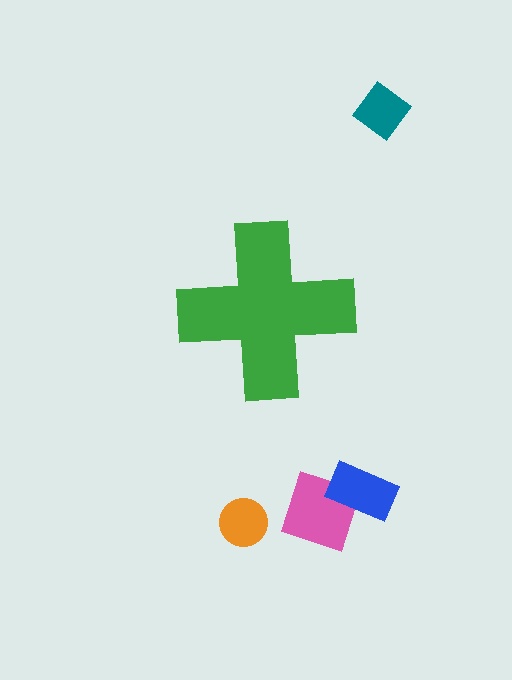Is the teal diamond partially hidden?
No, the teal diamond is fully visible.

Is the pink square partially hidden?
No, the pink square is fully visible.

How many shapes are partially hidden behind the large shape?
0 shapes are partially hidden.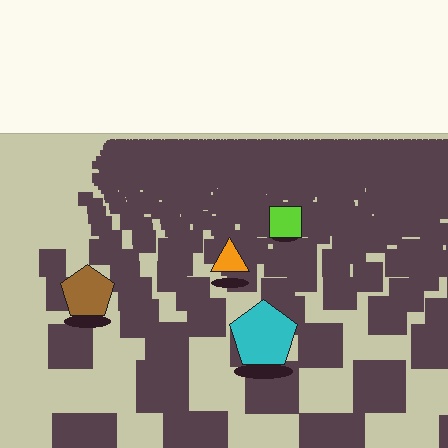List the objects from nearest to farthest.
From nearest to farthest: the cyan pentagon, the brown pentagon, the orange triangle, the lime square.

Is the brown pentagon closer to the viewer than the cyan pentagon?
No. The cyan pentagon is closer — you can tell from the texture gradient: the ground texture is coarser near it.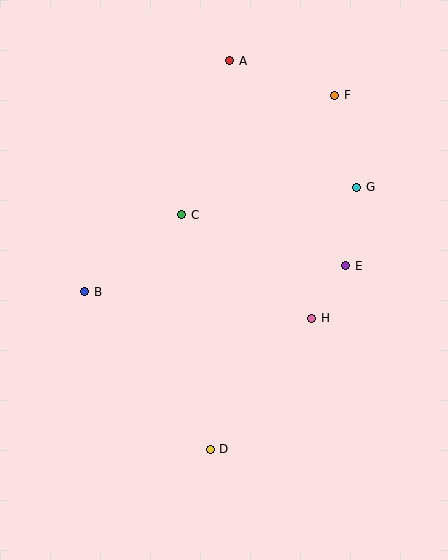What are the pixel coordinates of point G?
Point G is at (357, 187).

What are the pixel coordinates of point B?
Point B is at (85, 292).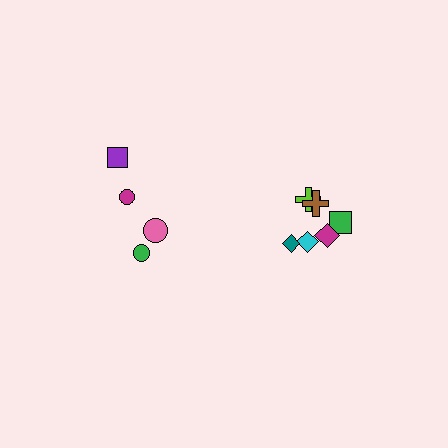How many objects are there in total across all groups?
There are 10 objects.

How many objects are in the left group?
There are 4 objects.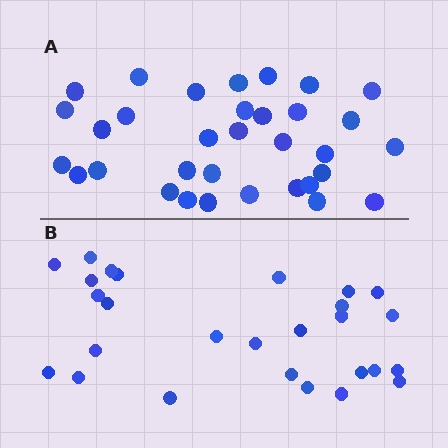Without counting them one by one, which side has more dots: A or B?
Region A (the top region) has more dots.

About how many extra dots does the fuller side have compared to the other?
Region A has about 6 more dots than region B.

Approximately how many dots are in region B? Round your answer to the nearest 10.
About 30 dots. (The exact count is 27, which rounds to 30.)